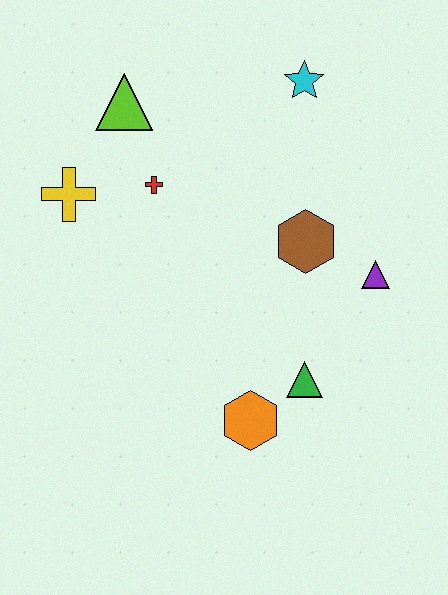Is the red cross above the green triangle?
Yes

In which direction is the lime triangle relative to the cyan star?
The lime triangle is to the left of the cyan star.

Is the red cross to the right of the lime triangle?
Yes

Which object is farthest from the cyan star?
The orange hexagon is farthest from the cyan star.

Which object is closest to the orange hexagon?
The green triangle is closest to the orange hexagon.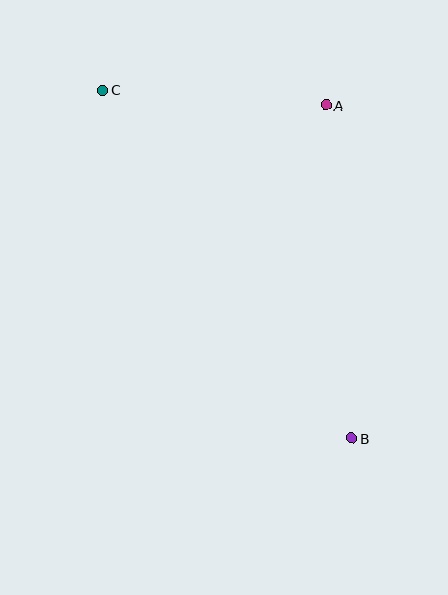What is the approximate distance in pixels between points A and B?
The distance between A and B is approximately 334 pixels.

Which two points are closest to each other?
Points A and C are closest to each other.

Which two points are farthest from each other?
Points B and C are farthest from each other.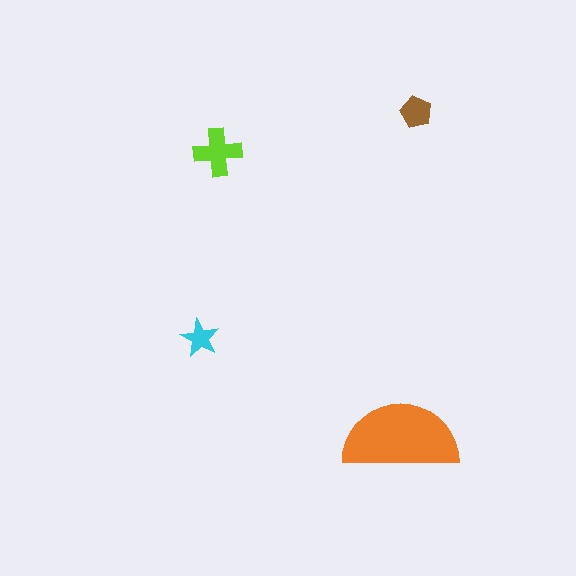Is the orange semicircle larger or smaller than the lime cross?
Larger.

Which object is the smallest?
The cyan star.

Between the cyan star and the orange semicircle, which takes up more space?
The orange semicircle.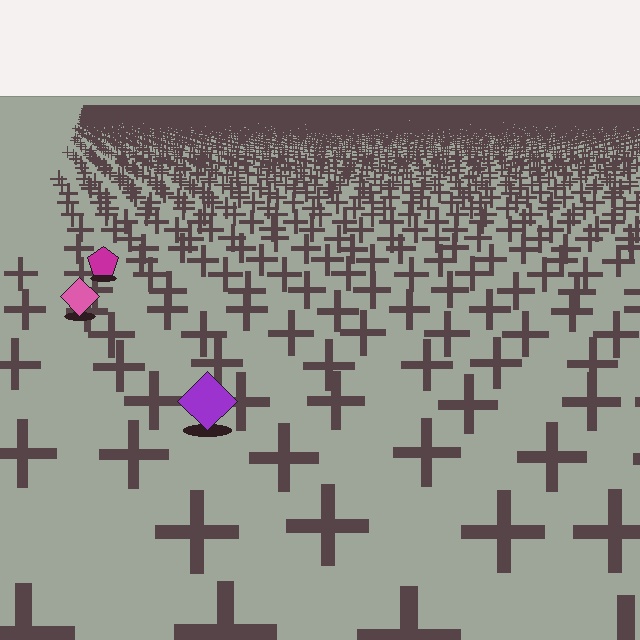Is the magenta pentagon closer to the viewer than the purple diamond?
No. The purple diamond is closer — you can tell from the texture gradient: the ground texture is coarser near it.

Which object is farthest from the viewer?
The magenta pentagon is farthest from the viewer. It appears smaller and the ground texture around it is denser.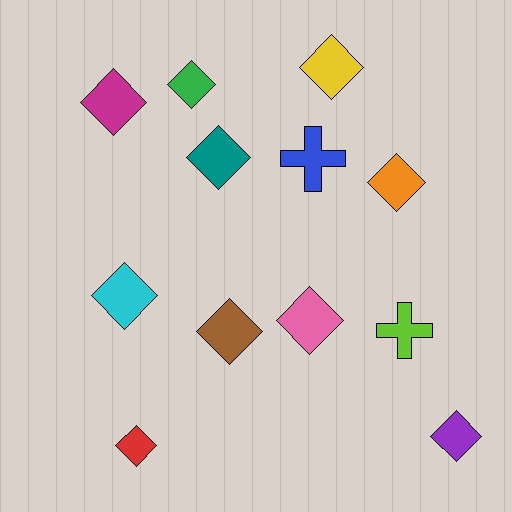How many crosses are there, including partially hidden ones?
There are 2 crosses.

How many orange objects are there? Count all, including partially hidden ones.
There is 1 orange object.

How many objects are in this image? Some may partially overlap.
There are 12 objects.